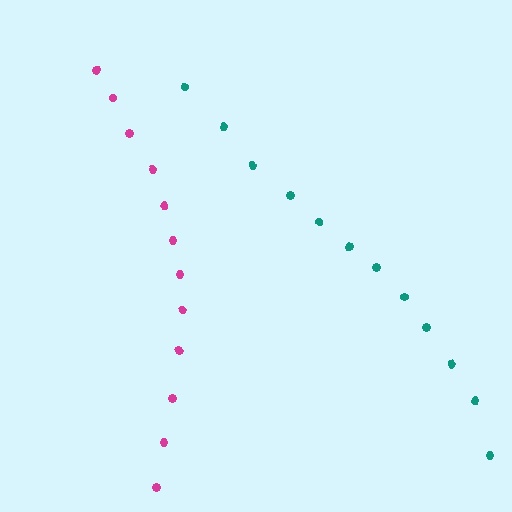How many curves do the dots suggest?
There are 2 distinct paths.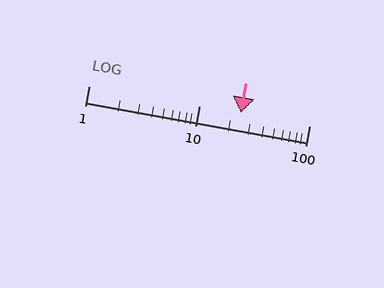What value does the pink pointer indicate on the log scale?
The pointer indicates approximately 24.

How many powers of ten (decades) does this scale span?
The scale spans 2 decades, from 1 to 100.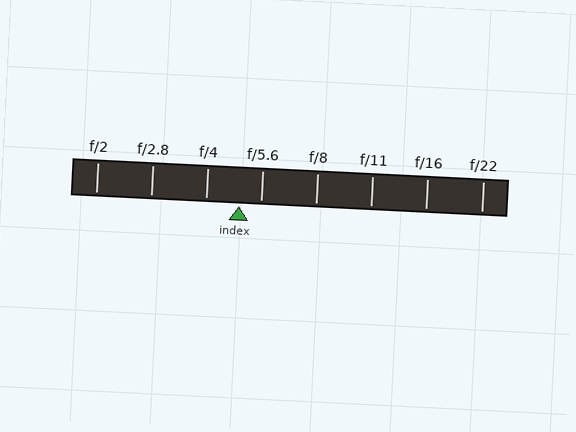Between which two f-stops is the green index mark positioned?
The index mark is between f/4 and f/5.6.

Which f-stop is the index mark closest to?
The index mark is closest to f/5.6.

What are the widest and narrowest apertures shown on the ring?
The widest aperture shown is f/2 and the narrowest is f/22.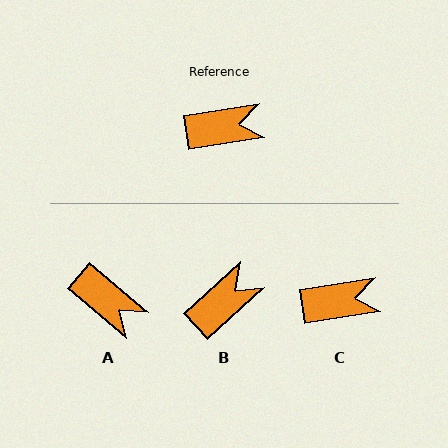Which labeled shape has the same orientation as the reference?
C.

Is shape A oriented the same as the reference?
No, it is off by about 49 degrees.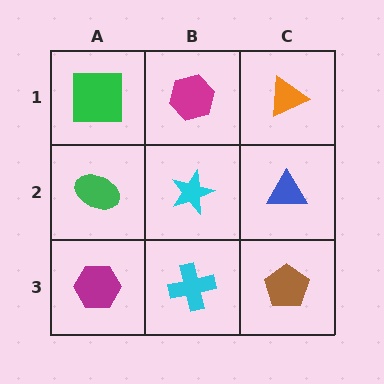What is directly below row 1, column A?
A green ellipse.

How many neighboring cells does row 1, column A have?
2.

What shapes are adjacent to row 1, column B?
A cyan star (row 2, column B), a green square (row 1, column A), an orange triangle (row 1, column C).